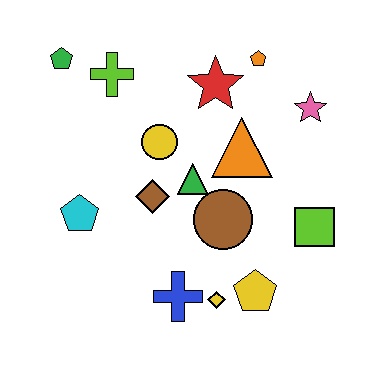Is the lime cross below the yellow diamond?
No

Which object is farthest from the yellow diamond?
The green pentagon is farthest from the yellow diamond.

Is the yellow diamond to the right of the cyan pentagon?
Yes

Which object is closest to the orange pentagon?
The red star is closest to the orange pentagon.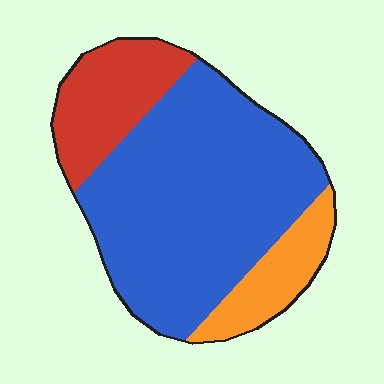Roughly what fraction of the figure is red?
Red covers roughly 20% of the figure.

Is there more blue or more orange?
Blue.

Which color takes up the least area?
Orange, at roughly 15%.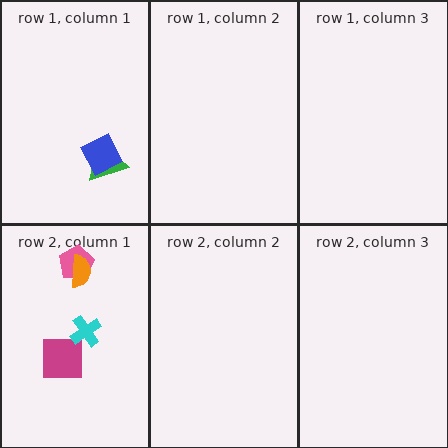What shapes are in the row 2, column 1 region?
The pink pentagon, the orange semicircle, the magenta square, the cyan cross.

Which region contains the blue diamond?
The row 1, column 1 region.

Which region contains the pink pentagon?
The row 2, column 1 region.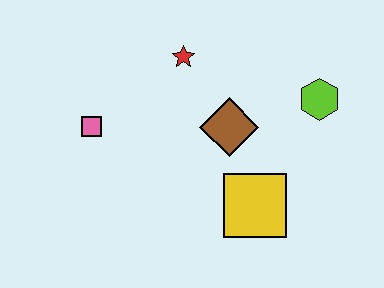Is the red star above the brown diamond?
Yes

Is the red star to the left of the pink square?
No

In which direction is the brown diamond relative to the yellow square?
The brown diamond is above the yellow square.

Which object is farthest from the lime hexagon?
The pink square is farthest from the lime hexagon.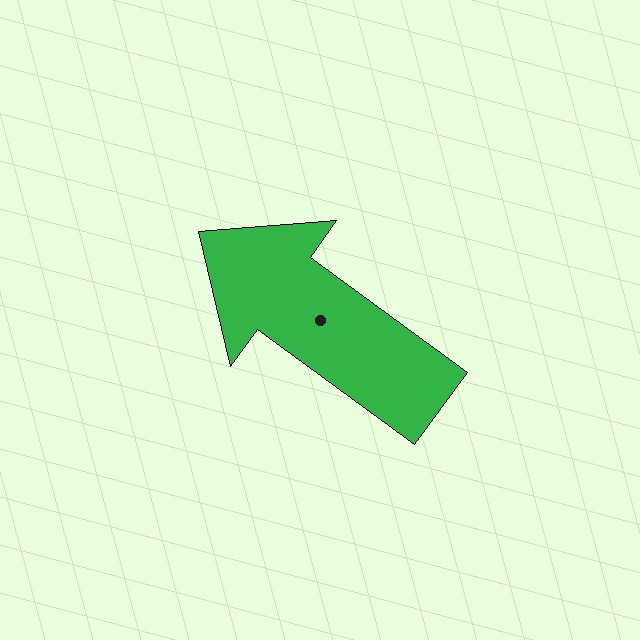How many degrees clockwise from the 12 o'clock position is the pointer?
Approximately 306 degrees.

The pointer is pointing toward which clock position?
Roughly 10 o'clock.